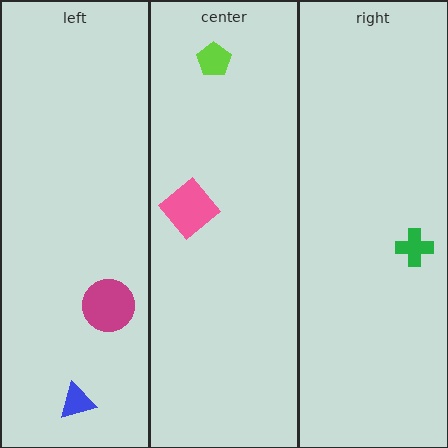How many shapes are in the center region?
2.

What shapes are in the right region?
The green cross.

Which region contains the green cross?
The right region.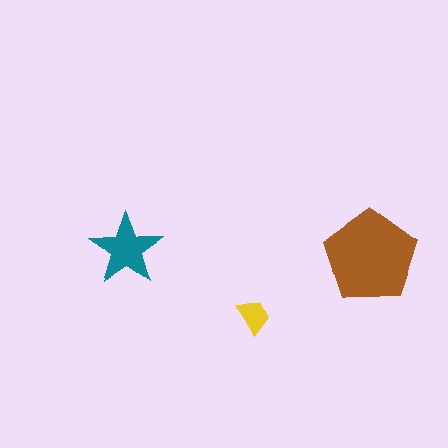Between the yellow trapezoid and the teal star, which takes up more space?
The teal star.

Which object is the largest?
The brown pentagon.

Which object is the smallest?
The yellow trapezoid.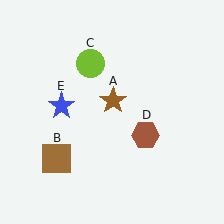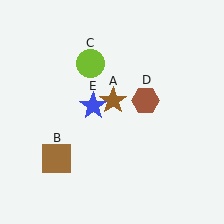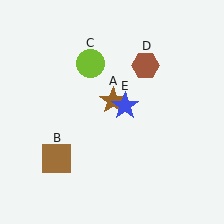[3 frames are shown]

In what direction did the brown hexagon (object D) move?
The brown hexagon (object D) moved up.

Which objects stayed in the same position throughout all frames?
Brown star (object A) and brown square (object B) and lime circle (object C) remained stationary.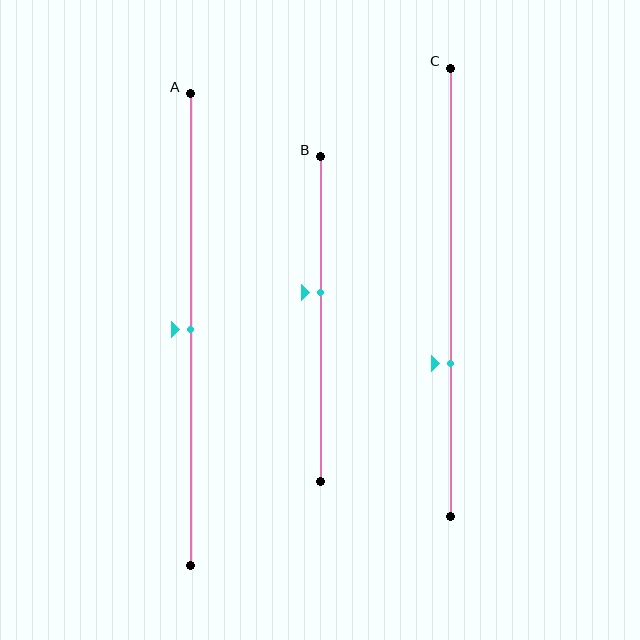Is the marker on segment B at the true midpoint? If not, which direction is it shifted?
No, the marker on segment B is shifted upward by about 8% of the segment length.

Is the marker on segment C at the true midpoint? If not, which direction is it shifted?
No, the marker on segment C is shifted downward by about 16% of the segment length.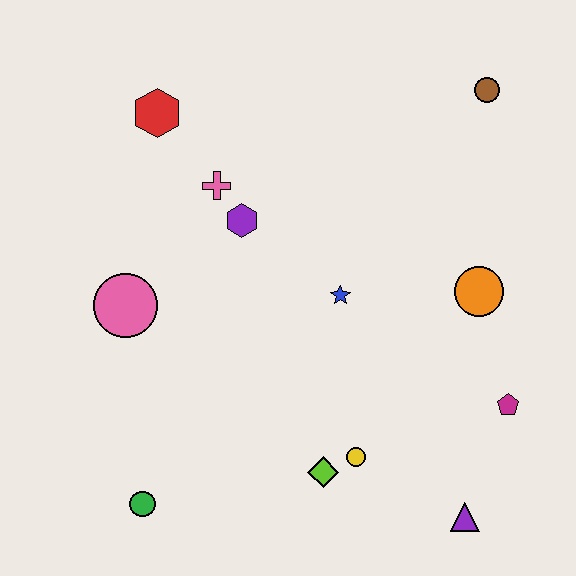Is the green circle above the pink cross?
No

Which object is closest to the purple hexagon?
The pink cross is closest to the purple hexagon.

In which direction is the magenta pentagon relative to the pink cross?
The magenta pentagon is to the right of the pink cross.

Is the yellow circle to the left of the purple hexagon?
No